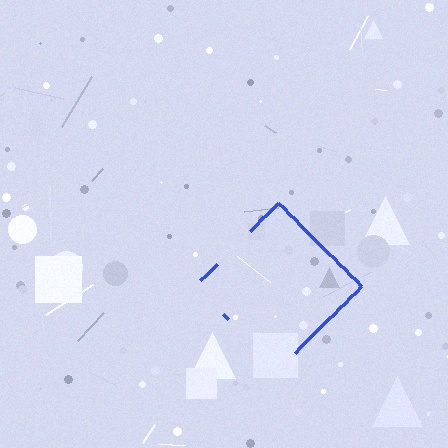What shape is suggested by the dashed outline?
The dashed outline suggests a diamond.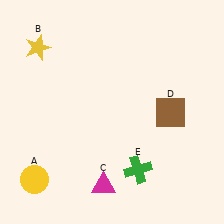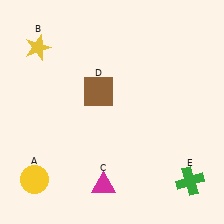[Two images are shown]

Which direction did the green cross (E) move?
The green cross (E) moved right.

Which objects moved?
The objects that moved are: the brown square (D), the green cross (E).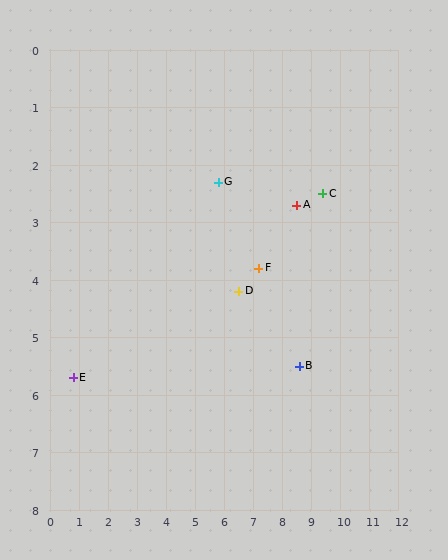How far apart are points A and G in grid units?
Points A and G are about 2.7 grid units apart.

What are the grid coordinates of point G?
Point G is at approximately (5.8, 2.3).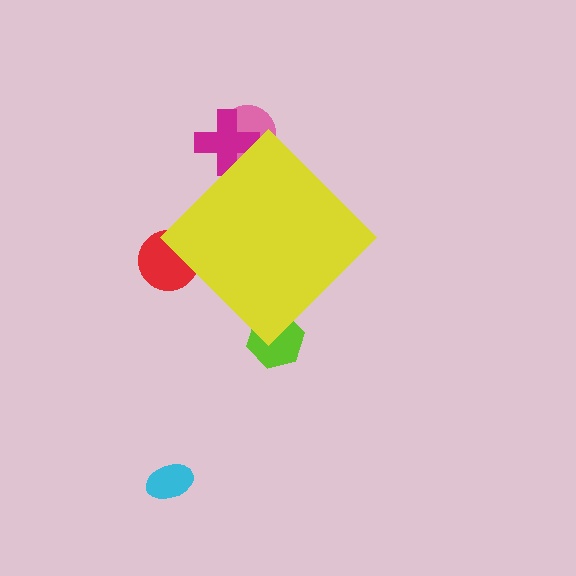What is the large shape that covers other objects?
A yellow diamond.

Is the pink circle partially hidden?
Yes, the pink circle is partially hidden behind the yellow diamond.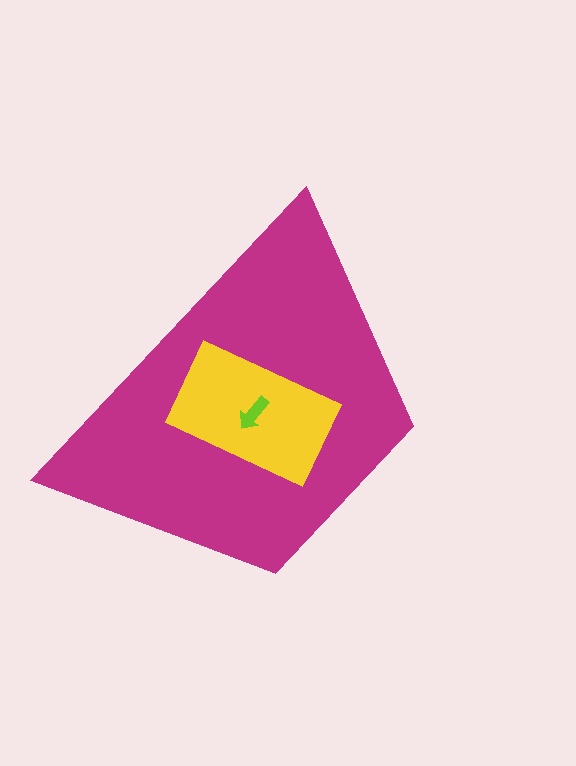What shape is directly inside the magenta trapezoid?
The yellow rectangle.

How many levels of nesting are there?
3.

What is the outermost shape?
The magenta trapezoid.